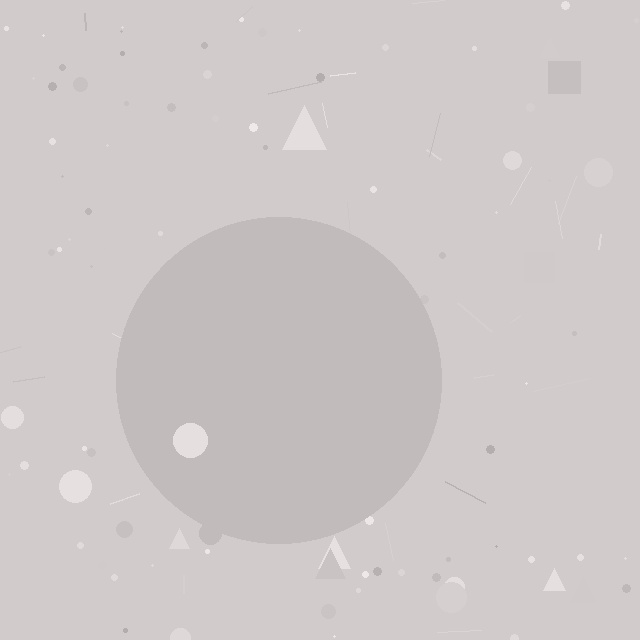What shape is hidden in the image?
A circle is hidden in the image.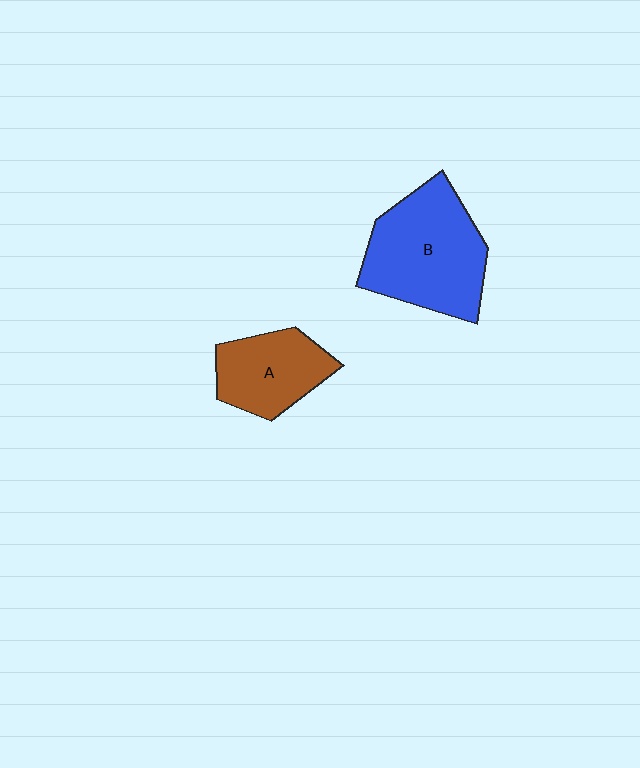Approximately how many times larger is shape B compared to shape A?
Approximately 1.6 times.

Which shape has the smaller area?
Shape A (brown).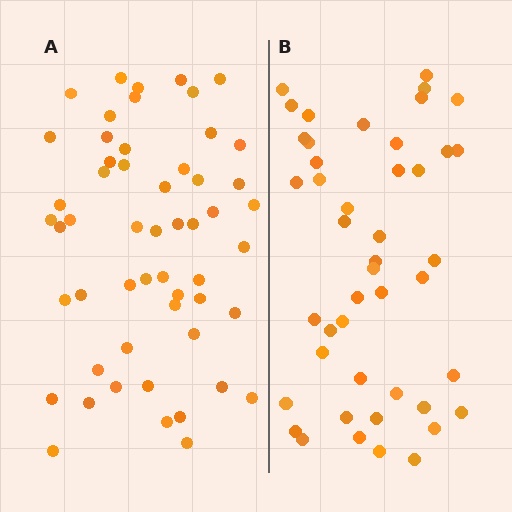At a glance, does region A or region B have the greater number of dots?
Region A (the left region) has more dots.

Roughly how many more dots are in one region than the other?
Region A has roughly 8 or so more dots than region B.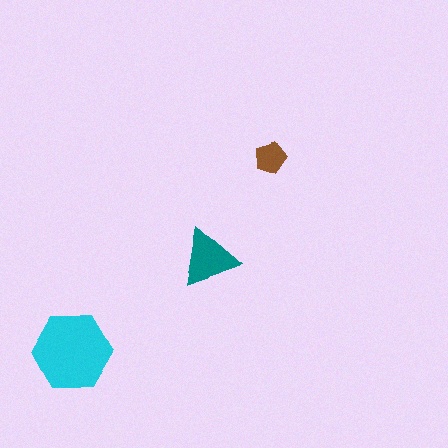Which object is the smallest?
The brown pentagon.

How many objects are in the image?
There are 3 objects in the image.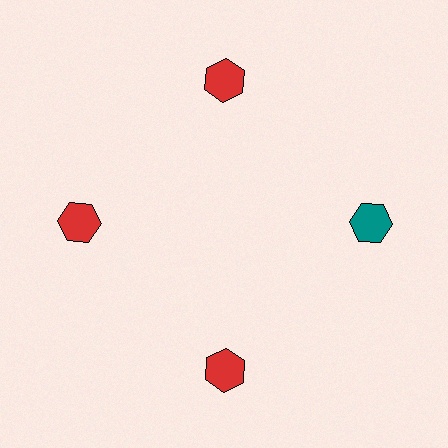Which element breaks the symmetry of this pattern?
The teal hexagon at roughly the 3 o'clock position breaks the symmetry. All other shapes are red hexagons.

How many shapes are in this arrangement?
There are 4 shapes arranged in a ring pattern.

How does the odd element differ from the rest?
It has a different color: teal instead of red.